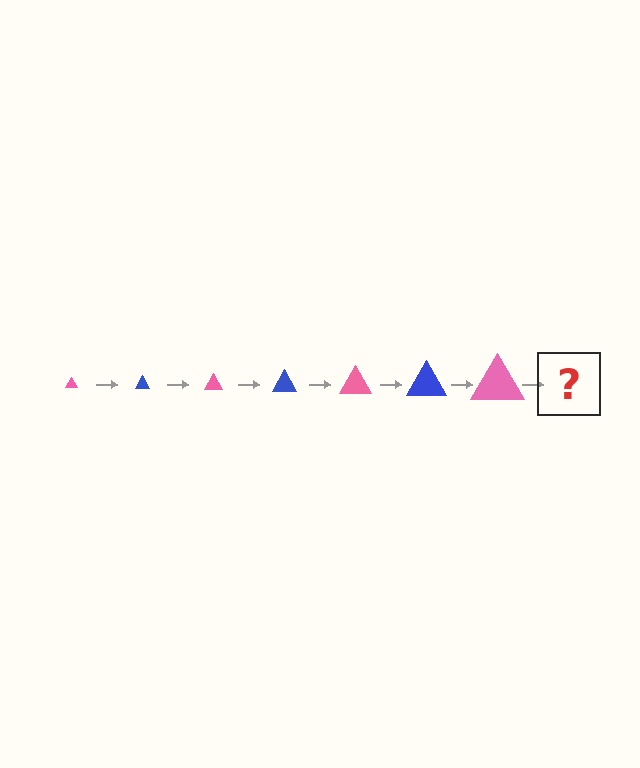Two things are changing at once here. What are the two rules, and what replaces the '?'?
The two rules are that the triangle grows larger each step and the color cycles through pink and blue. The '?' should be a blue triangle, larger than the previous one.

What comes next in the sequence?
The next element should be a blue triangle, larger than the previous one.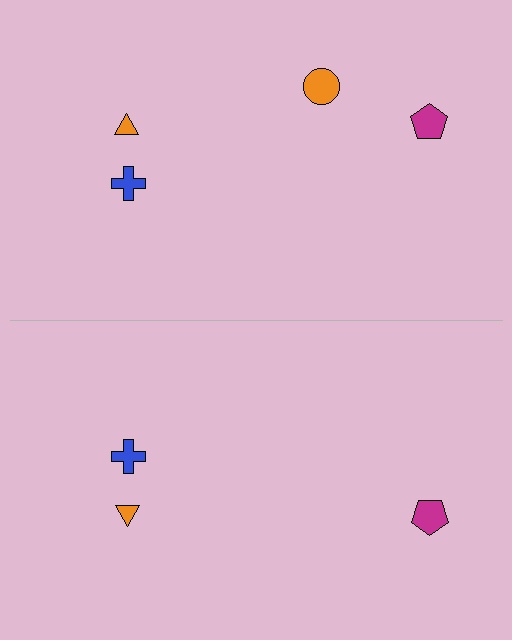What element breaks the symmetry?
A orange circle is missing from the bottom side.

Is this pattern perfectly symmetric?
No, the pattern is not perfectly symmetric. A orange circle is missing from the bottom side.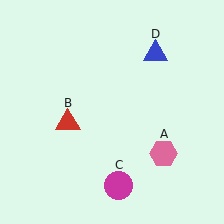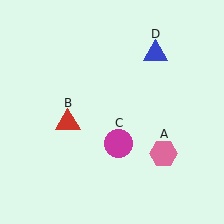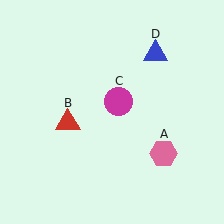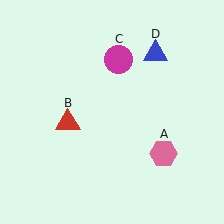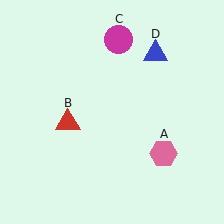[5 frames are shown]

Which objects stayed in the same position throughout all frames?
Pink hexagon (object A) and red triangle (object B) and blue triangle (object D) remained stationary.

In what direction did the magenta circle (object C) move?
The magenta circle (object C) moved up.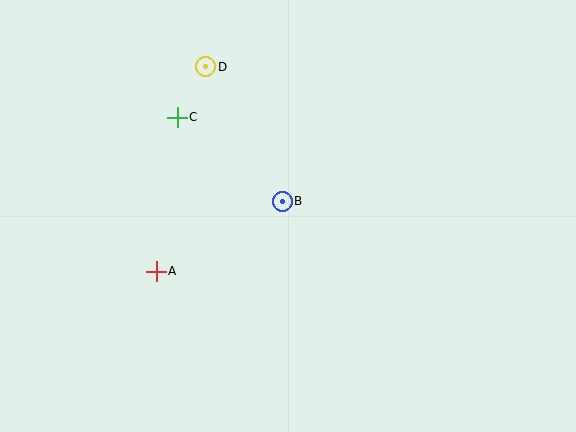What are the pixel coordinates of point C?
Point C is at (177, 117).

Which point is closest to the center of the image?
Point B at (282, 201) is closest to the center.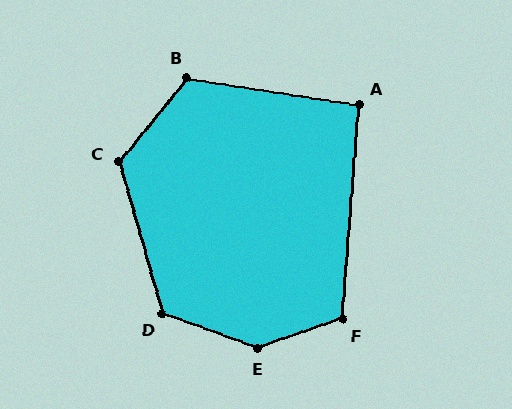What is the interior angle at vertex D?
Approximately 126 degrees (obtuse).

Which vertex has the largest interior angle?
E, at approximately 141 degrees.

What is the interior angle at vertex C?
Approximately 125 degrees (obtuse).